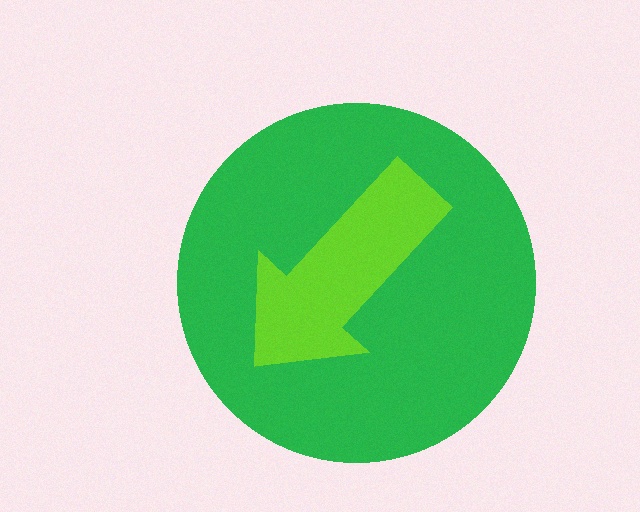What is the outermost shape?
The green circle.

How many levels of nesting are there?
2.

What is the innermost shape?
The lime arrow.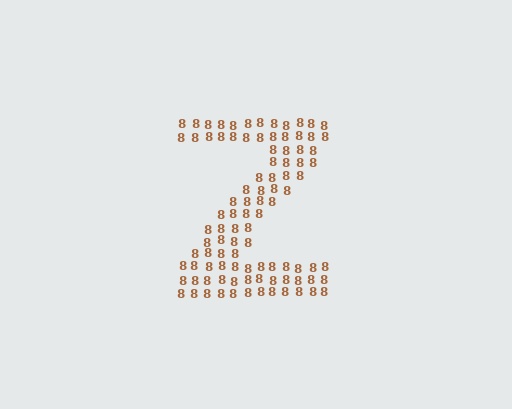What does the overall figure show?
The overall figure shows the letter Z.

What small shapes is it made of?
It is made of small digit 8's.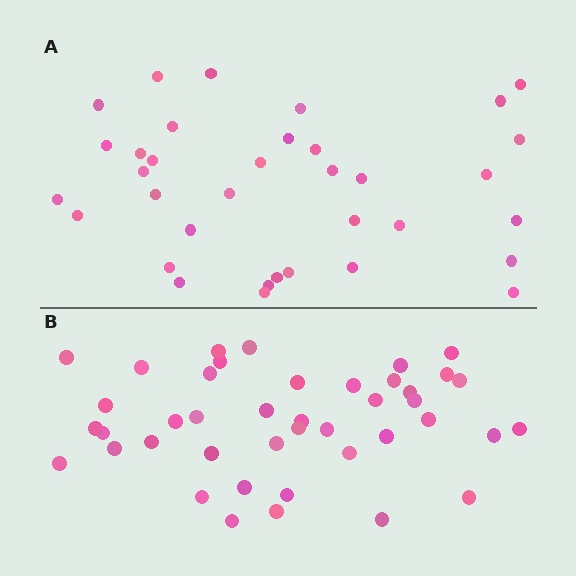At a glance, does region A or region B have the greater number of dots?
Region B (the bottom region) has more dots.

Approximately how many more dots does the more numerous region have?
Region B has roughly 8 or so more dots than region A.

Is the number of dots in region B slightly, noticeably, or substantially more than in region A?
Region B has only slightly more — the two regions are fairly close. The ratio is roughly 1.2 to 1.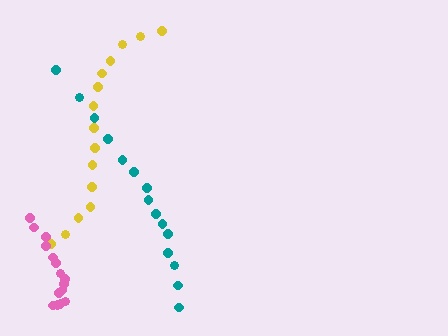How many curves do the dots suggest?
There are 3 distinct paths.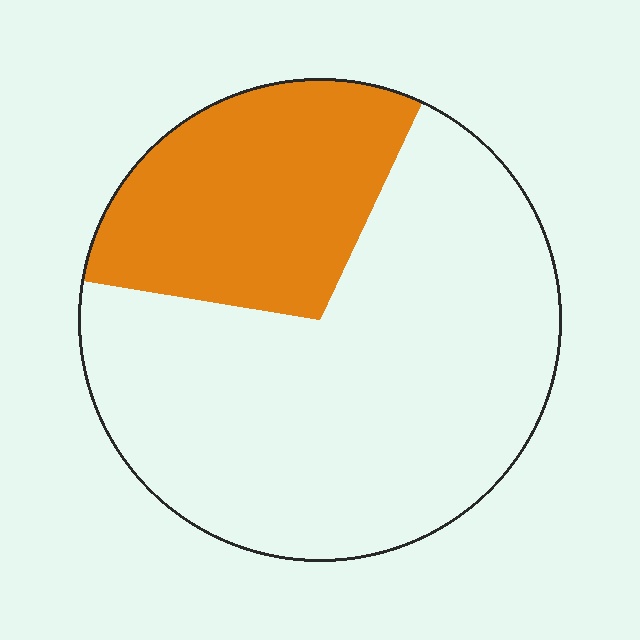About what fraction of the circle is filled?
About one third (1/3).